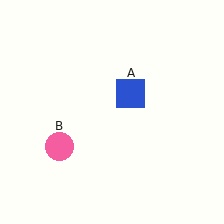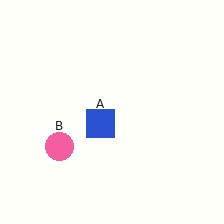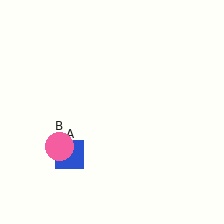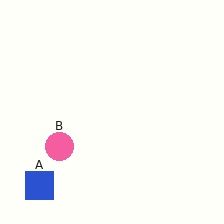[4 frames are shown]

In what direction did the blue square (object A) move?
The blue square (object A) moved down and to the left.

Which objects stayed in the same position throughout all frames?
Pink circle (object B) remained stationary.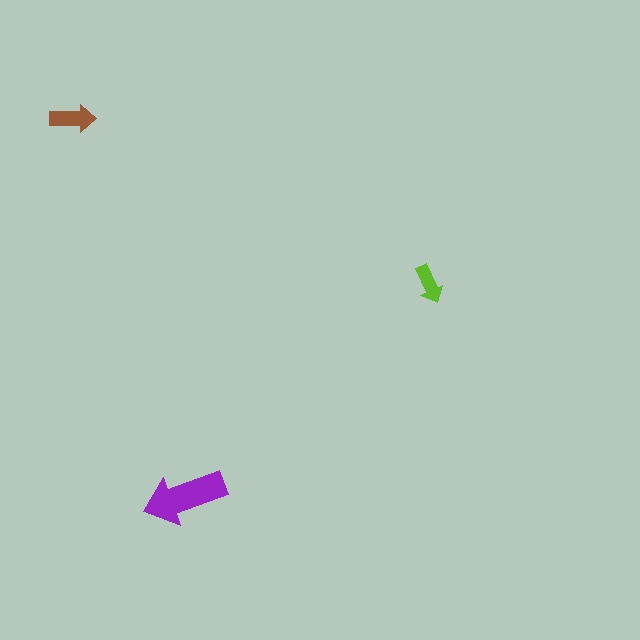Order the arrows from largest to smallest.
the purple one, the brown one, the lime one.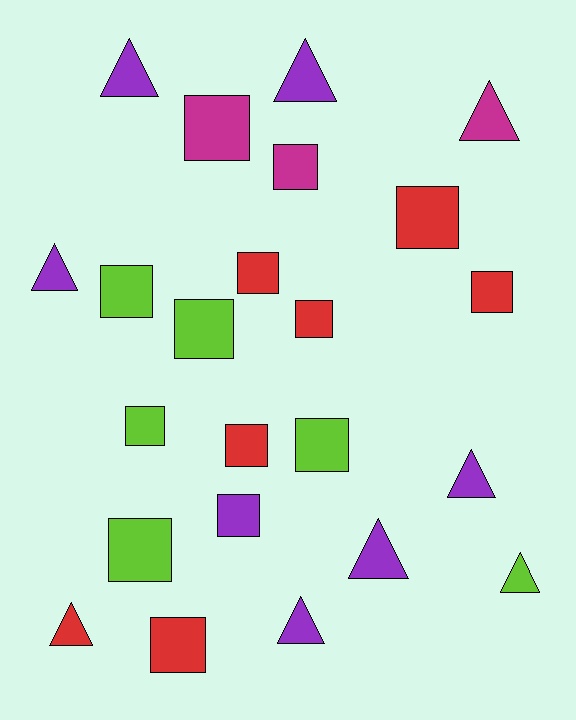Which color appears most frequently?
Red, with 7 objects.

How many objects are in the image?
There are 23 objects.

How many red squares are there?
There are 6 red squares.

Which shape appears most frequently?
Square, with 14 objects.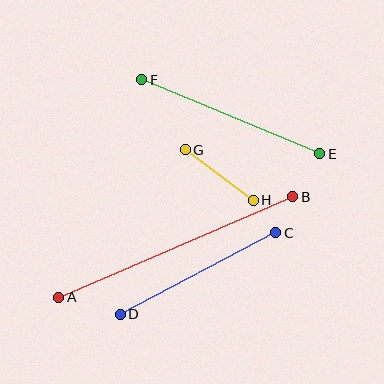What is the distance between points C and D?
The distance is approximately 176 pixels.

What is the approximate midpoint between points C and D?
The midpoint is at approximately (198, 273) pixels.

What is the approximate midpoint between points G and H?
The midpoint is at approximately (219, 175) pixels.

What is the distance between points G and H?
The distance is approximately 85 pixels.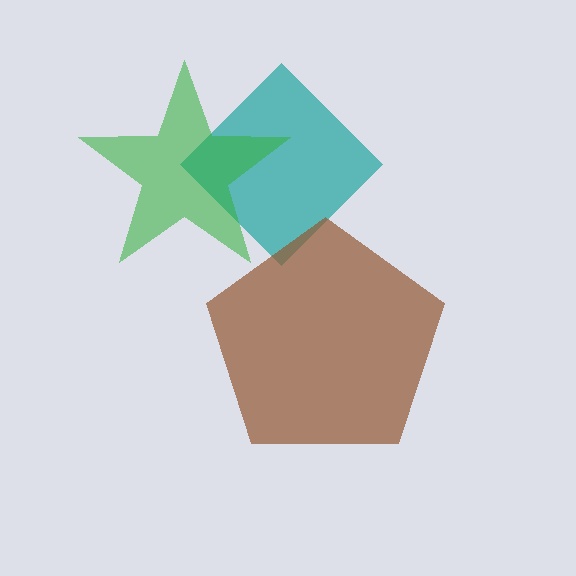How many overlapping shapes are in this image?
There are 3 overlapping shapes in the image.